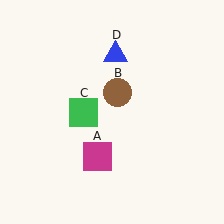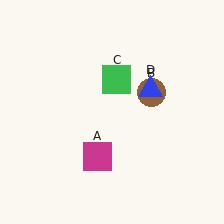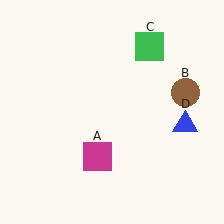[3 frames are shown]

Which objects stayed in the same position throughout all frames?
Magenta square (object A) remained stationary.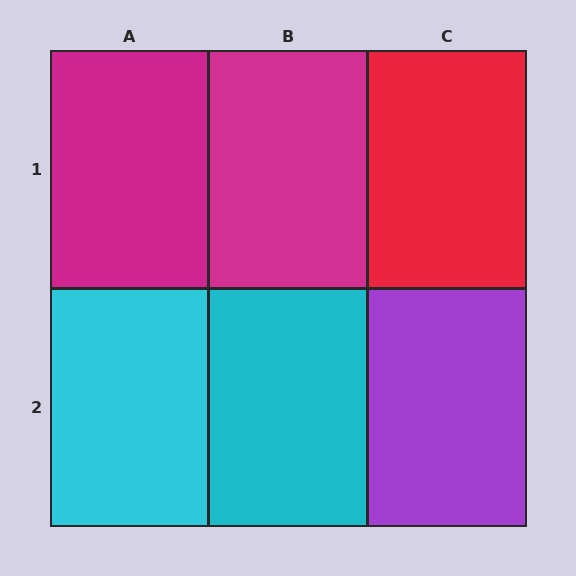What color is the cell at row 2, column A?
Cyan.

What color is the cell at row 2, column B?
Cyan.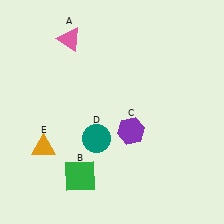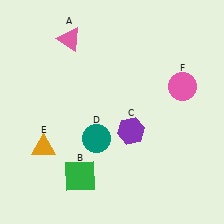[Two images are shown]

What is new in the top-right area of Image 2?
A pink circle (F) was added in the top-right area of Image 2.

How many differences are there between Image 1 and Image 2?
There is 1 difference between the two images.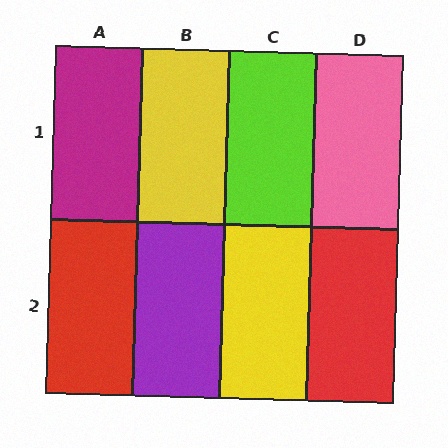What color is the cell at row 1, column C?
Lime.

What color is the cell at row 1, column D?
Pink.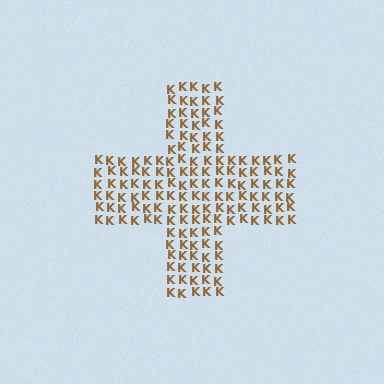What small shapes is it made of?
It is made of small letter K's.